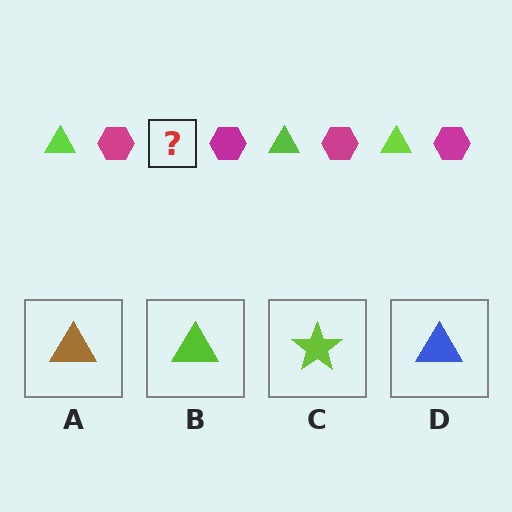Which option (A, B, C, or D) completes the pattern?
B.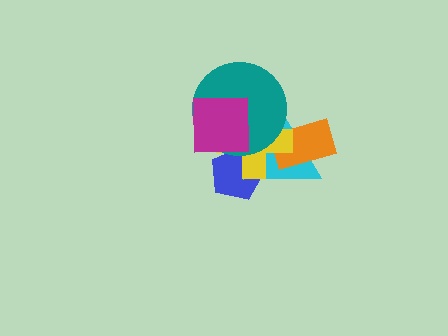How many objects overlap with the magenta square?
4 objects overlap with the magenta square.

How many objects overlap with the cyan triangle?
5 objects overlap with the cyan triangle.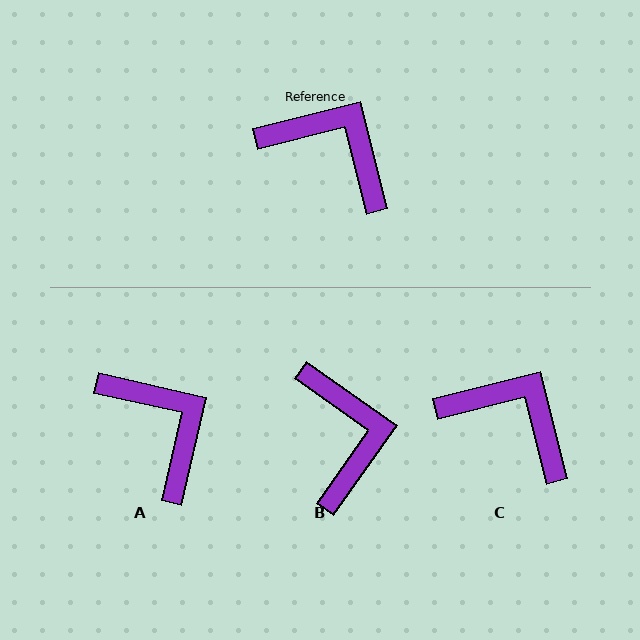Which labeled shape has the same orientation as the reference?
C.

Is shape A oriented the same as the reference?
No, it is off by about 27 degrees.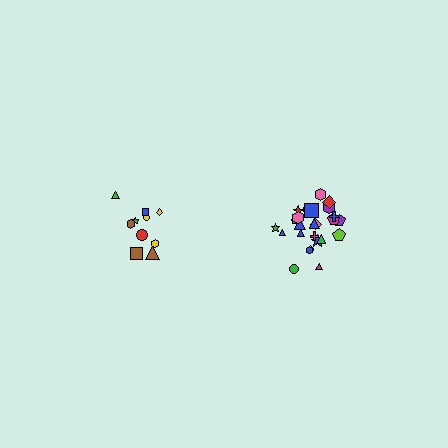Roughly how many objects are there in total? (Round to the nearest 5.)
Roughly 35 objects in total.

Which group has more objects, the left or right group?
The right group.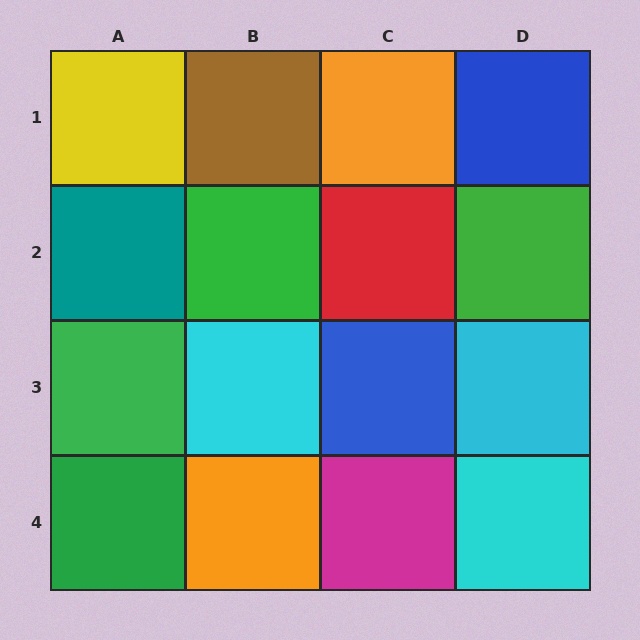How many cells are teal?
1 cell is teal.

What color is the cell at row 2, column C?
Red.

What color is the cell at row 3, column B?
Cyan.